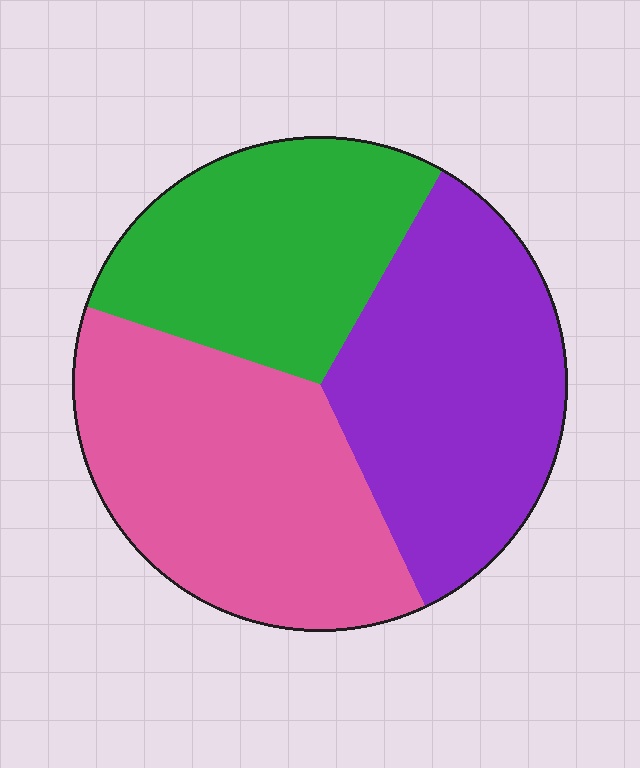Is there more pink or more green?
Pink.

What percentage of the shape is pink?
Pink covers around 35% of the shape.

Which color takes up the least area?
Green, at roughly 30%.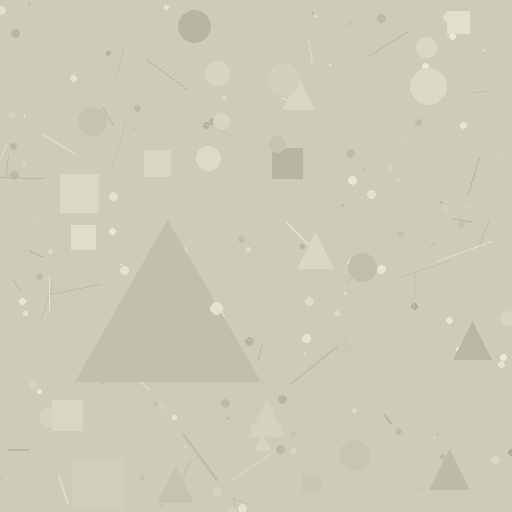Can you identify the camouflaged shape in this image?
The camouflaged shape is a triangle.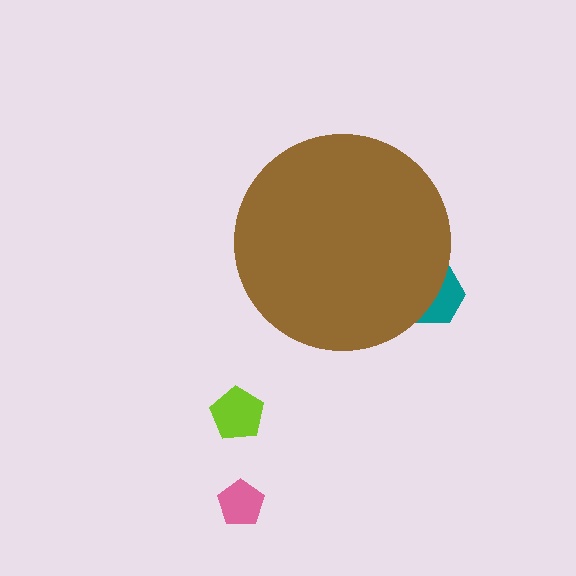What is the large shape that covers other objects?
A brown circle.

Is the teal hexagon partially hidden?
Yes, the teal hexagon is partially hidden behind the brown circle.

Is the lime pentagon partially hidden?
No, the lime pentagon is fully visible.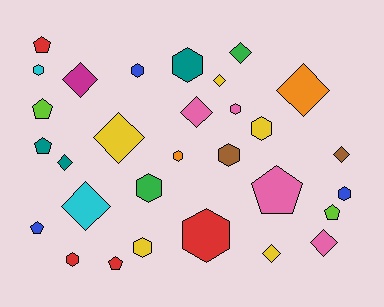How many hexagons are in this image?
There are 12 hexagons.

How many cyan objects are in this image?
There are 2 cyan objects.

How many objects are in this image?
There are 30 objects.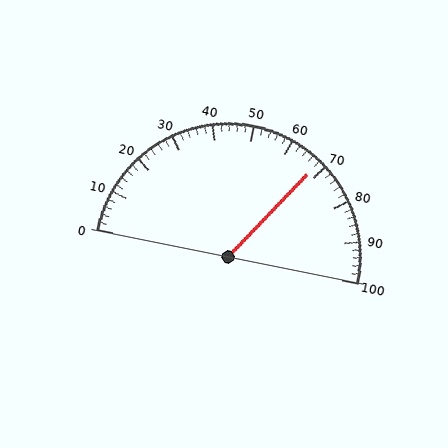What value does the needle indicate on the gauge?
The needle indicates approximately 68.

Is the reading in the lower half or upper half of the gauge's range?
The reading is in the upper half of the range (0 to 100).